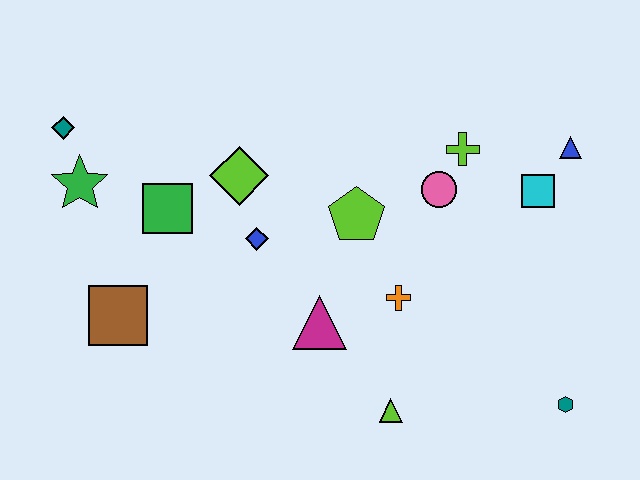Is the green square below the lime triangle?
No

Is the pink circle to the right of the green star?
Yes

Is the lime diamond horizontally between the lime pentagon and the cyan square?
No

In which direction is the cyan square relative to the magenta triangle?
The cyan square is to the right of the magenta triangle.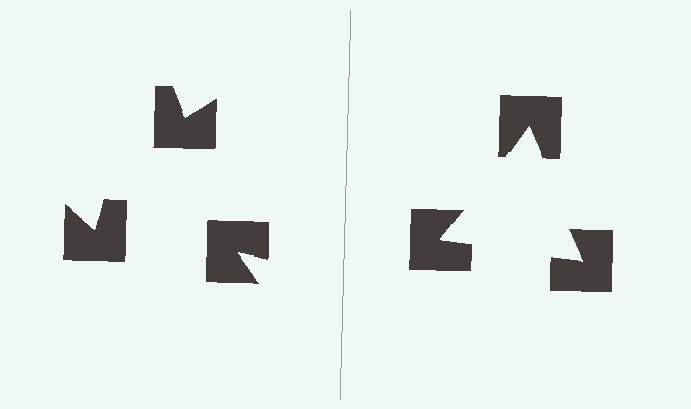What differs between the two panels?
The notched squares are positioned identically on both sides; only the wedge orientations differ. On the right they align to a triangle; on the left they are misaligned.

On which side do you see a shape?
An illusory triangle appears on the right side. On the left side the wedge cuts are rotated, so no coherent shape forms.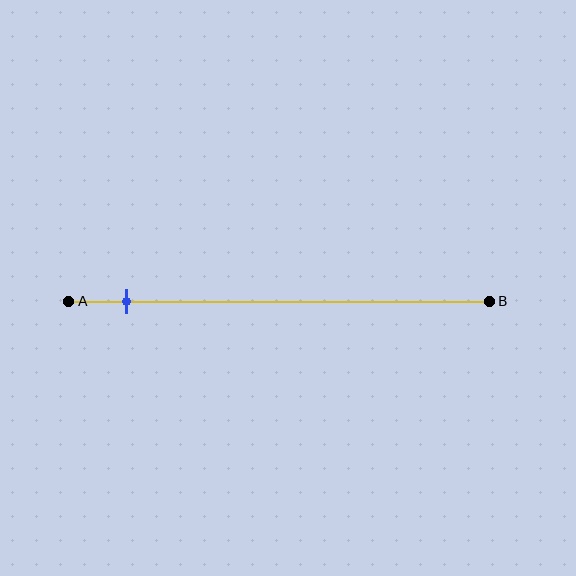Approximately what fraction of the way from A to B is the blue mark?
The blue mark is approximately 15% of the way from A to B.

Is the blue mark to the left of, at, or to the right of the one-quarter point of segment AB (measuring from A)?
The blue mark is to the left of the one-quarter point of segment AB.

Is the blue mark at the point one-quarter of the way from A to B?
No, the mark is at about 15% from A, not at the 25% one-quarter point.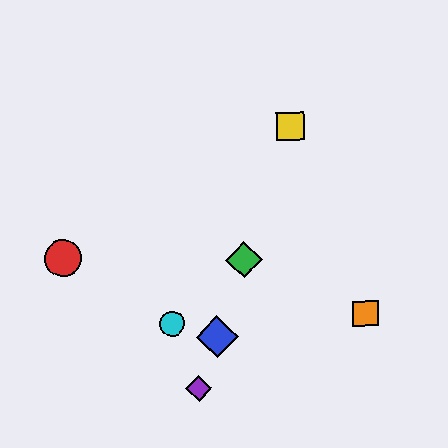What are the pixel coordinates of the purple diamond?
The purple diamond is at (199, 389).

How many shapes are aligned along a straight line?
4 shapes (the blue diamond, the green diamond, the yellow square, the purple diamond) are aligned along a straight line.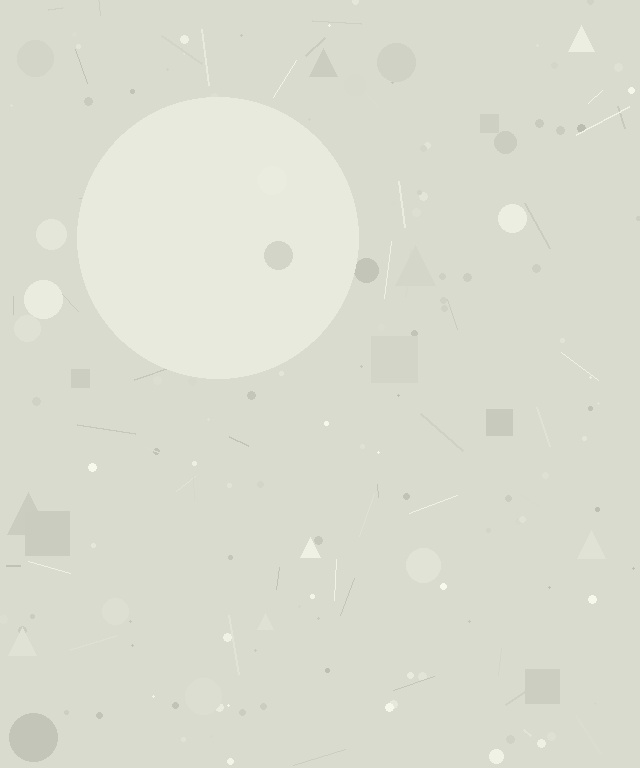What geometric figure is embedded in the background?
A circle is embedded in the background.